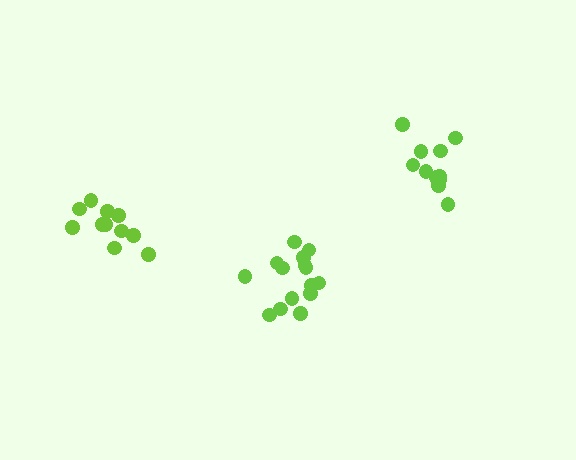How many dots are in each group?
Group 1: 15 dots, Group 2: 11 dots, Group 3: 11 dots (37 total).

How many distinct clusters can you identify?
There are 3 distinct clusters.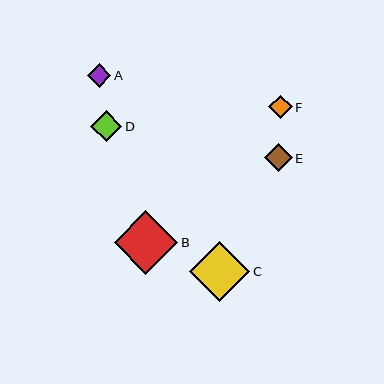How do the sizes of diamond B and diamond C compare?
Diamond B and diamond C are approximately the same size.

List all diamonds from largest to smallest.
From largest to smallest: B, C, D, E, A, F.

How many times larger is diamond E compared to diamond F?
Diamond E is approximately 1.2 times the size of diamond F.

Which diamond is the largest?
Diamond B is the largest with a size of approximately 64 pixels.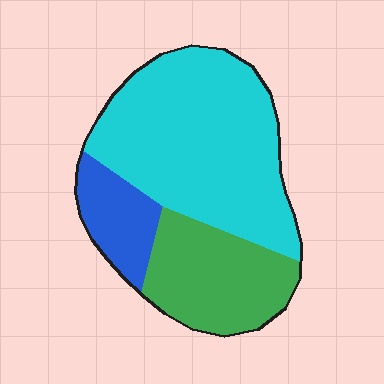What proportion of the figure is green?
Green takes up between a quarter and a half of the figure.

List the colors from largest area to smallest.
From largest to smallest: cyan, green, blue.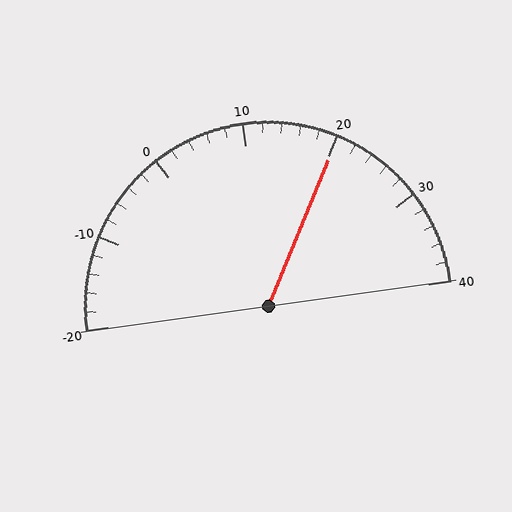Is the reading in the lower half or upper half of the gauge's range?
The reading is in the upper half of the range (-20 to 40).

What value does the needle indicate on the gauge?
The needle indicates approximately 20.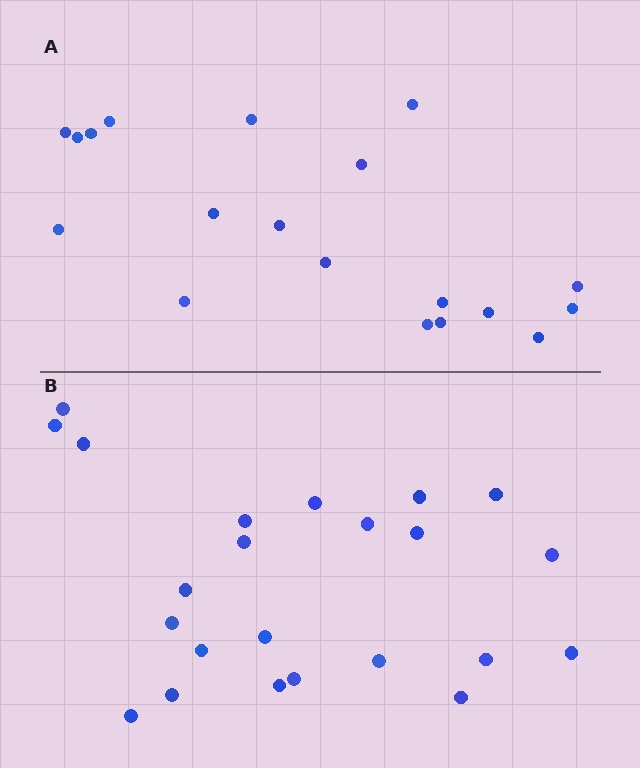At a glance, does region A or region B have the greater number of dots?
Region B (the bottom region) has more dots.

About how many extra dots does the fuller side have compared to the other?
Region B has about 4 more dots than region A.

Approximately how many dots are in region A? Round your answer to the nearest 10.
About 20 dots. (The exact count is 19, which rounds to 20.)